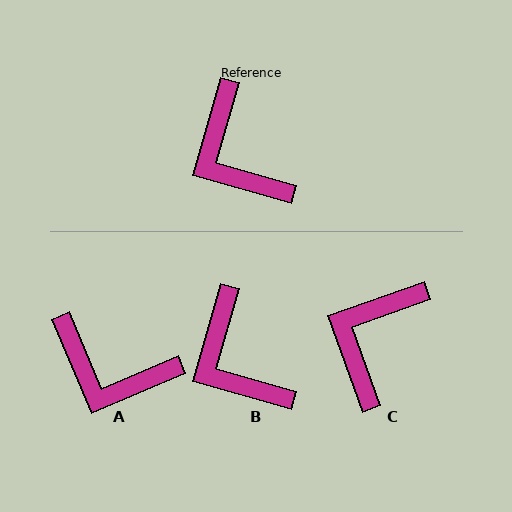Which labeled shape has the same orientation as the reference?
B.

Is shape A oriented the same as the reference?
No, it is off by about 39 degrees.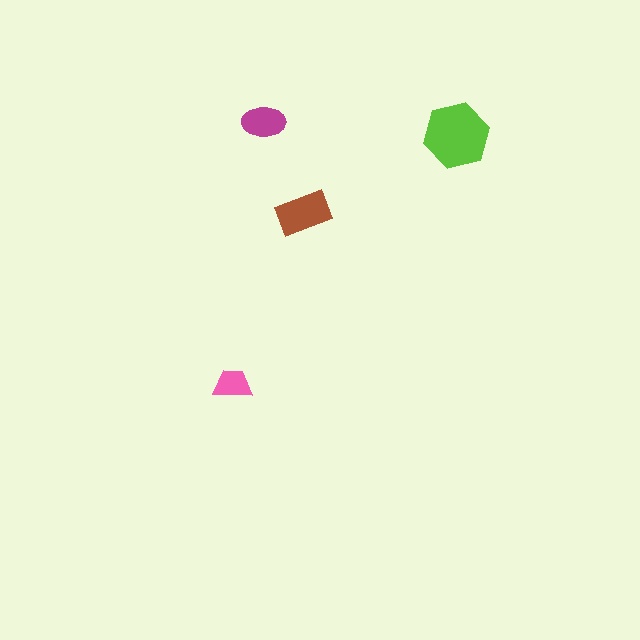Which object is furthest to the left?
The pink trapezoid is leftmost.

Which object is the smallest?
The pink trapezoid.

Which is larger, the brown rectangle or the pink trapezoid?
The brown rectangle.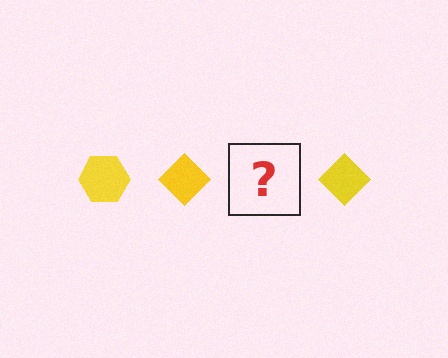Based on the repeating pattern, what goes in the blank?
The blank should be a yellow hexagon.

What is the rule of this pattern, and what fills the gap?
The rule is that the pattern cycles through hexagon, diamond shapes in yellow. The gap should be filled with a yellow hexagon.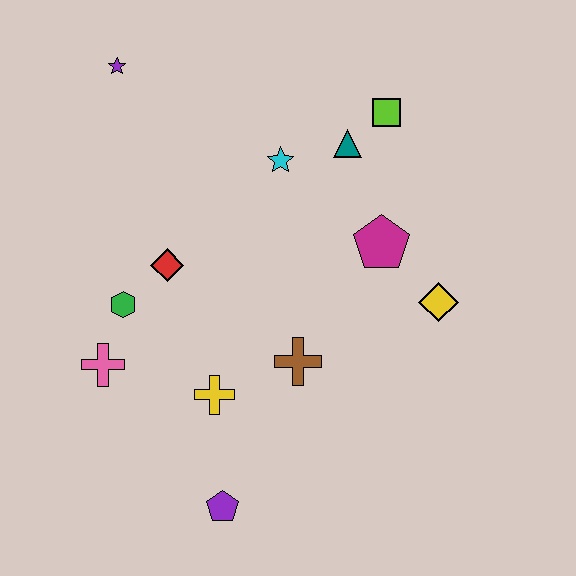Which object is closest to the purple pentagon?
The yellow cross is closest to the purple pentagon.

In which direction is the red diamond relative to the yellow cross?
The red diamond is above the yellow cross.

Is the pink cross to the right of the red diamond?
No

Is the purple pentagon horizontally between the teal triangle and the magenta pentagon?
No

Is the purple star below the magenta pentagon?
No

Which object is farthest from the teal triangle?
The purple pentagon is farthest from the teal triangle.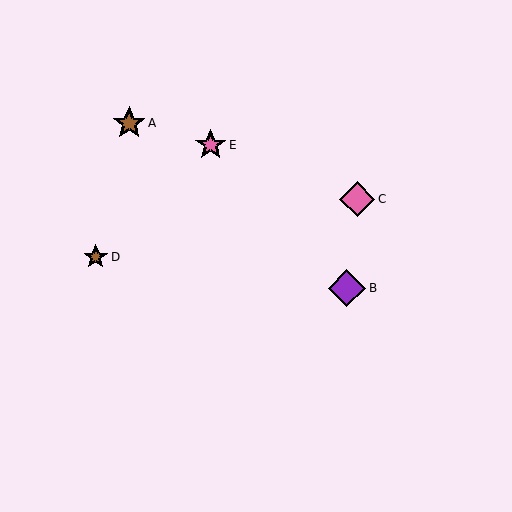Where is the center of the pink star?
The center of the pink star is at (211, 145).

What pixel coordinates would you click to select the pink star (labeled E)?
Click at (211, 145) to select the pink star E.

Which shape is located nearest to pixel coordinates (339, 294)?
The purple diamond (labeled B) at (347, 288) is nearest to that location.